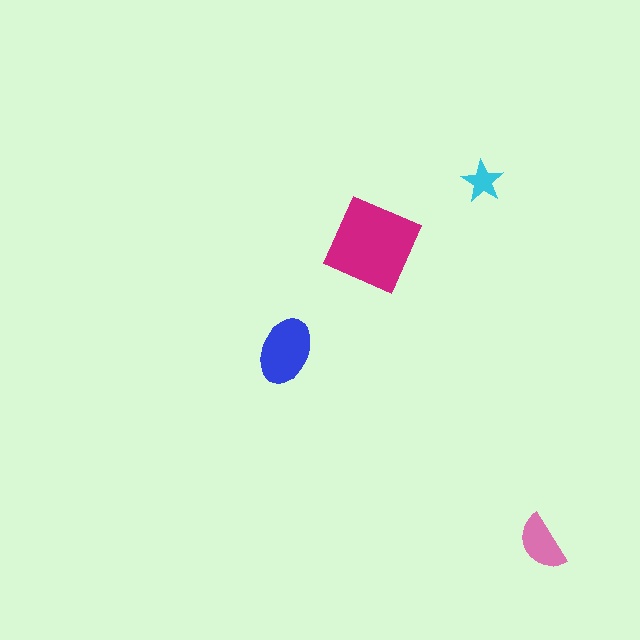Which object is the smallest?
The cyan star.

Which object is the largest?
The magenta square.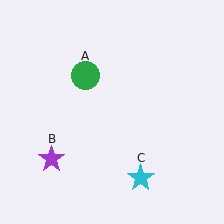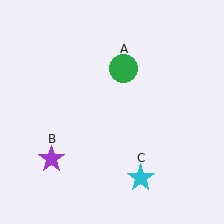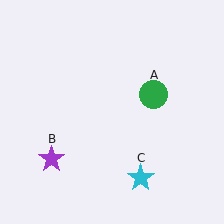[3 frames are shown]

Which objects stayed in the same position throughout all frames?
Purple star (object B) and cyan star (object C) remained stationary.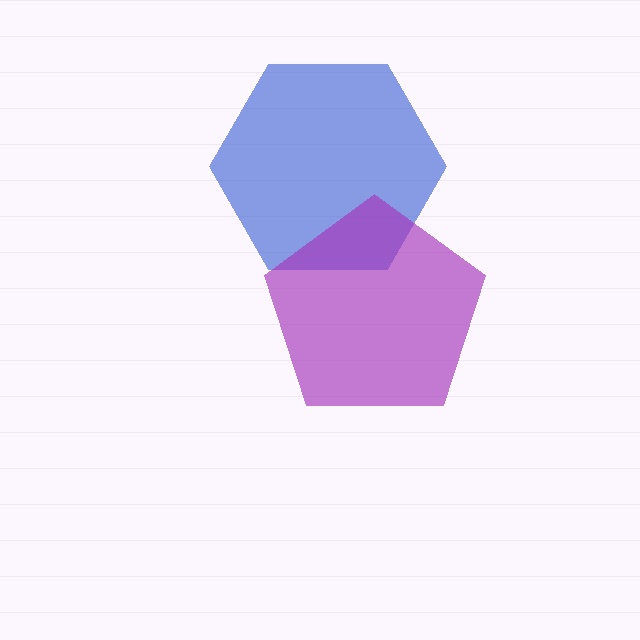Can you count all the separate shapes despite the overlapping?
Yes, there are 2 separate shapes.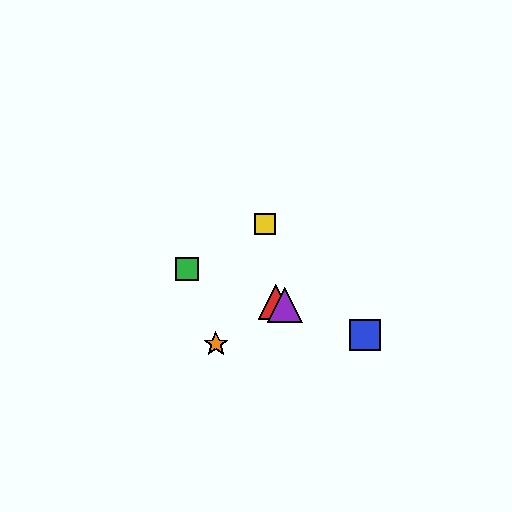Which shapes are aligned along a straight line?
The red triangle, the blue square, the green square, the purple triangle are aligned along a straight line.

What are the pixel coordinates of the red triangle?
The red triangle is at (276, 302).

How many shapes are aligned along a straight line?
4 shapes (the red triangle, the blue square, the green square, the purple triangle) are aligned along a straight line.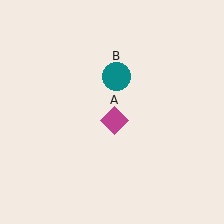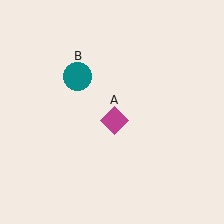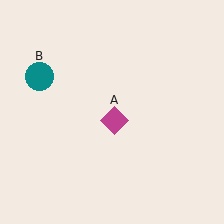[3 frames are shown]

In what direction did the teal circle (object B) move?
The teal circle (object B) moved left.